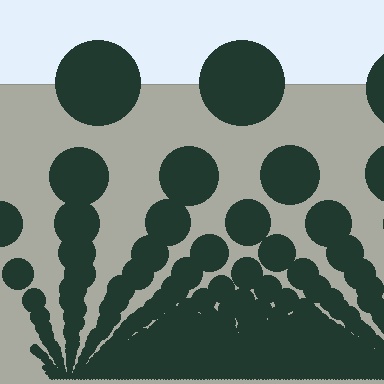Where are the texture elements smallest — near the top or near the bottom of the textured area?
Near the bottom.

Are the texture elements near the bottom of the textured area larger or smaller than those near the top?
Smaller. The gradient is inverted — elements near the bottom are smaller and denser.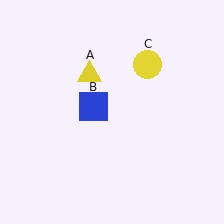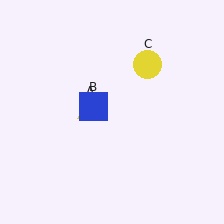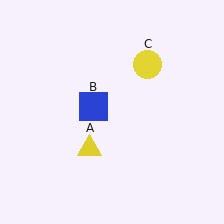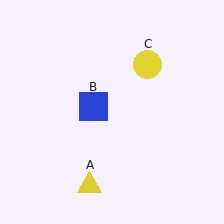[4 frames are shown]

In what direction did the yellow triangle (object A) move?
The yellow triangle (object A) moved down.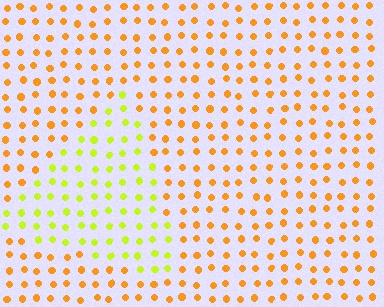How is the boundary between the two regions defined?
The boundary is defined purely by a slight shift in hue (about 42 degrees). Spacing, size, and orientation are identical on both sides.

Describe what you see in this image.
The image is filled with small orange elements in a uniform arrangement. A triangle-shaped region is visible where the elements are tinted to a slightly different hue, forming a subtle color boundary.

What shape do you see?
I see a triangle.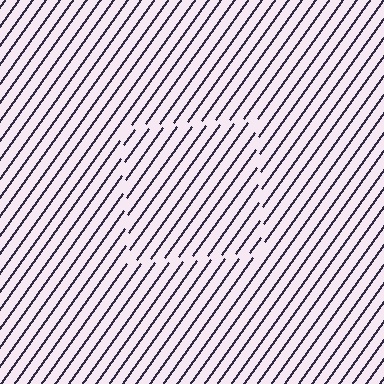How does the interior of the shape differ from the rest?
The interior of the shape contains the same grating, shifted by half a period — the contour is defined by the phase discontinuity where line-ends from the inner and outer gratings abut.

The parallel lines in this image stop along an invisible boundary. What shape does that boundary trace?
An illusory square. The interior of the shape contains the same grating, shifted by half a period — the contour is defined by the phase discontinuity where line-ends from the inner and outer gratings abut.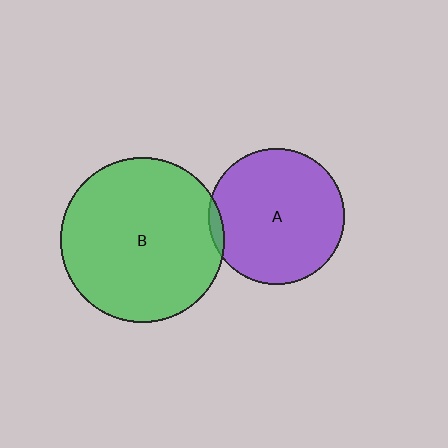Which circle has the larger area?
Circle B (green).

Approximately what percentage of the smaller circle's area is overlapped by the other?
Approximately 5%.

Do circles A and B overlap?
Yes.